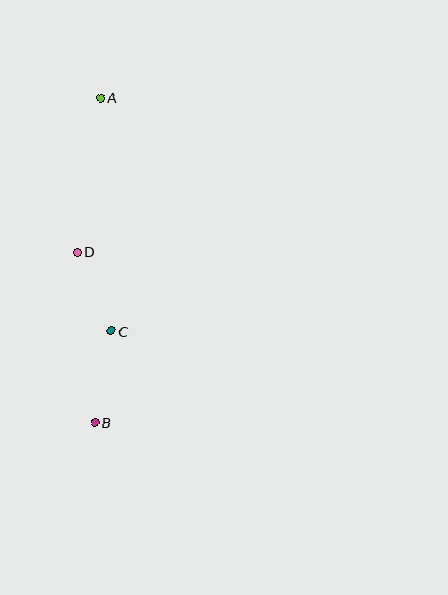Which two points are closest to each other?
Points C and D are closest to each other.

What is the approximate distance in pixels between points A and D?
The distance between A and D is approximately 156 pixels.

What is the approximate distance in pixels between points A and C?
The distance between A and C is approximately 234 pixels.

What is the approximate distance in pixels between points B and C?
The distance between B and C is approximately 93 pixels.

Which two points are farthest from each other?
Points A and B are farthest from each other.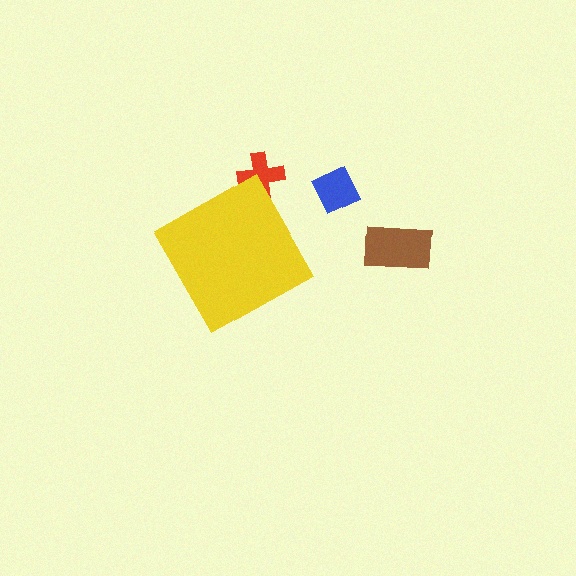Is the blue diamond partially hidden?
No, the blue diamond is fully visible.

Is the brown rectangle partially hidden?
No, the brown rectangle is fully visible.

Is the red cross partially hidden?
Yes, the red cross is partially hidden behind the yellow diamond.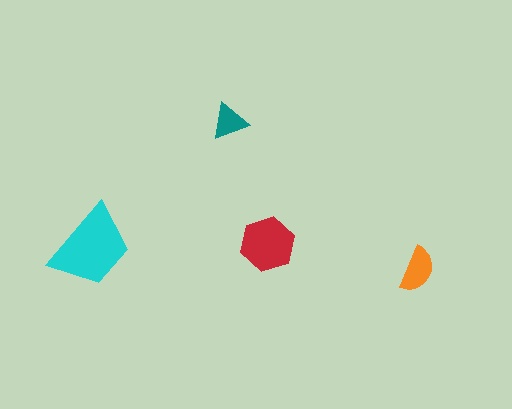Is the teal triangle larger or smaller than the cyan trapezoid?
Smaller.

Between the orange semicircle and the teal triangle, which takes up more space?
The orange semicircle.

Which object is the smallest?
The teal triangle.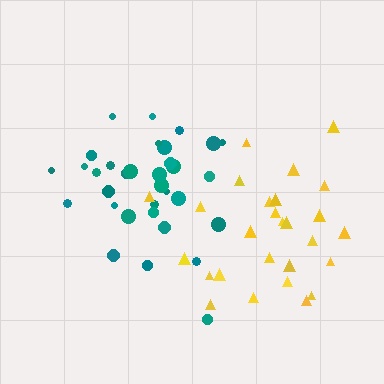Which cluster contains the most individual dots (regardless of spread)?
Teal (33).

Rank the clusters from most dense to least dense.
teal, yellow.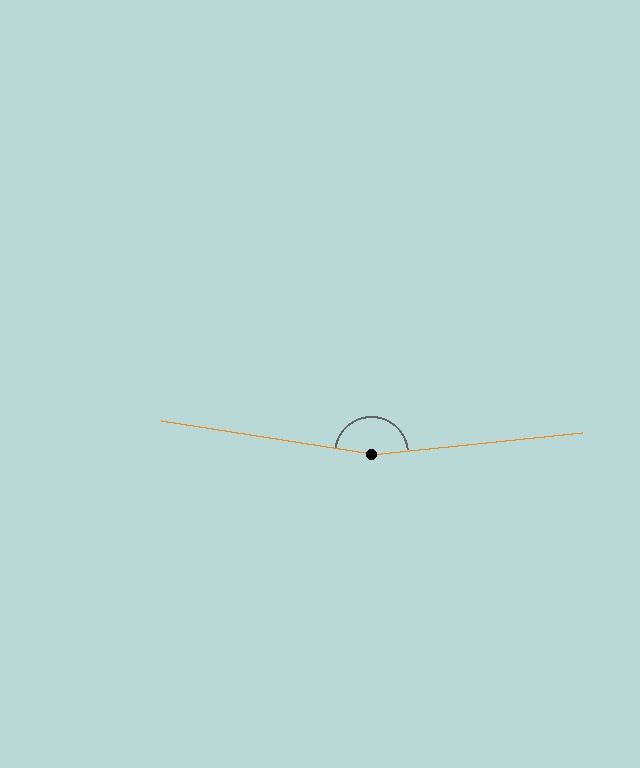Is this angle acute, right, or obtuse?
It is obtuse.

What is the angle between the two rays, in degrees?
Approximately 165 degrees.